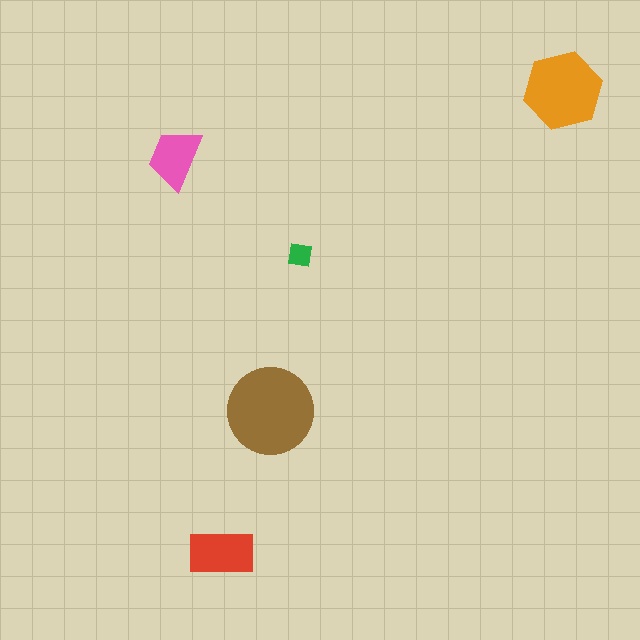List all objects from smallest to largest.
The green square, the pink trapezoid, the red rectangle, the orange hexagon, the brown circle.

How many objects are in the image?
There are 5 objects in the image.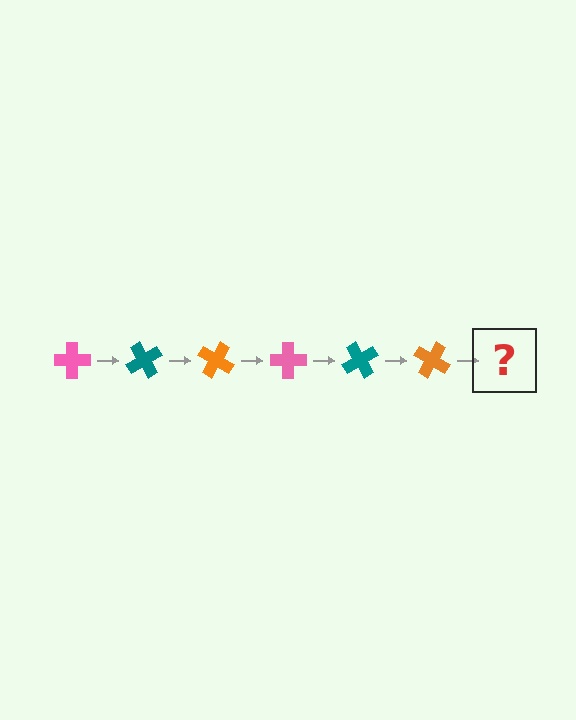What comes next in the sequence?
The next element should be a pink cross, rotated 360 degrees from the start.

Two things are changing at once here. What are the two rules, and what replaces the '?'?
The two rules are that it rotates 60 degrees each step and the color cycles through pink, teal, and orange. The '?' should be a pink cross, rotated 360 degrees from the start.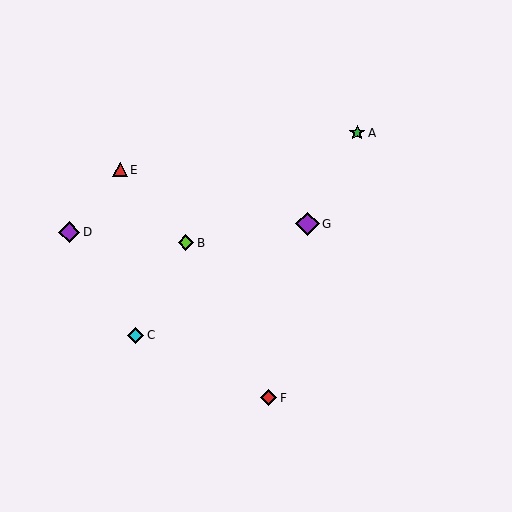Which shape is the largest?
The purple diamond (labeled G) is the largest.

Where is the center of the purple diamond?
The center of the purple diamond is at (308, 224).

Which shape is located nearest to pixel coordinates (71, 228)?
The purple diamond (labeled D) at (69, 232) is nearest to that location.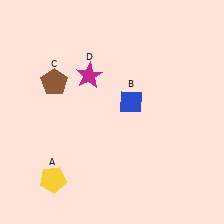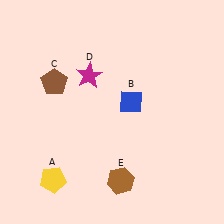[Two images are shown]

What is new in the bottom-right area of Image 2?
A brown hexagon (E) was added in the bottom-right area of Image 2.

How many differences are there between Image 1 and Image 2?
There is 1 difference between the two images.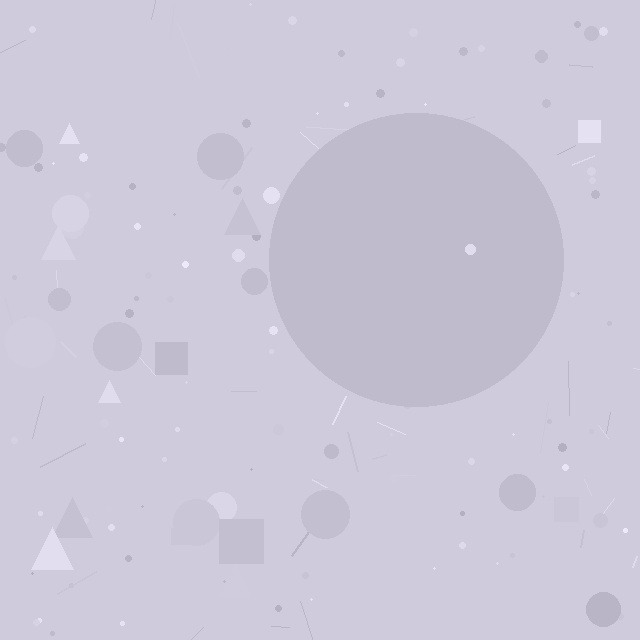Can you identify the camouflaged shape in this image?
The camouflaged shape is a circle.